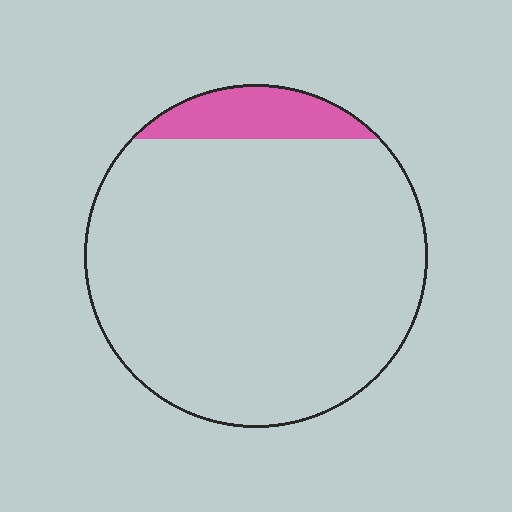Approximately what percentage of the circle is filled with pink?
Approximately 10%.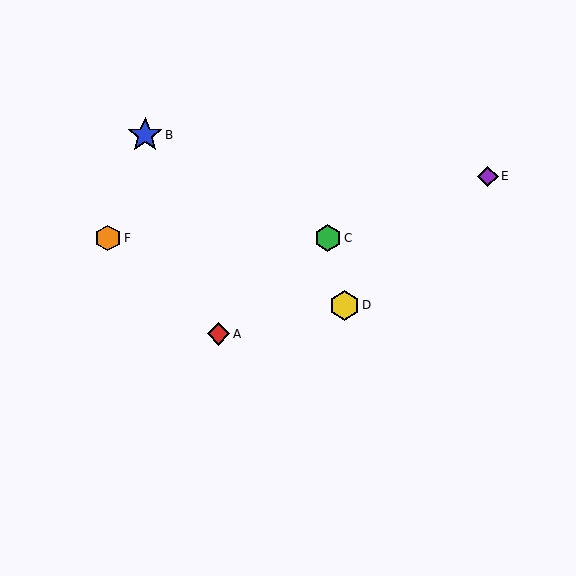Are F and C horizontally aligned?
Yes, both are at y≈238.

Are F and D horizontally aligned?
No, F is at y≈238 and D is at y≈305.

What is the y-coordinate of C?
Object C is at y≈238.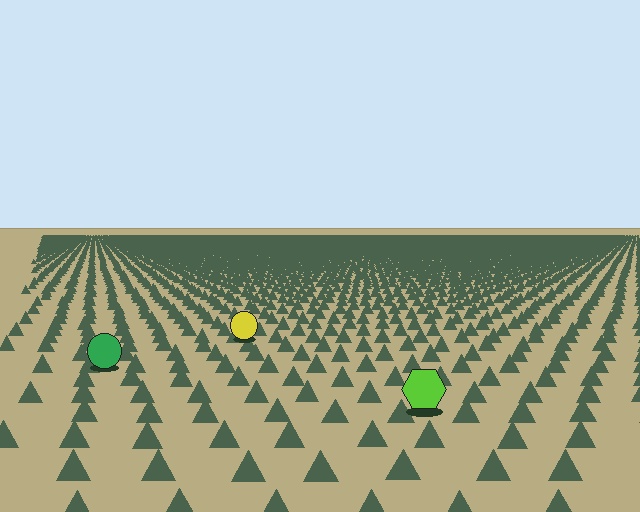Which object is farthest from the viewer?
The yellow circle is farthest from the viewer. It appears smaller and the ground texture around it is denser.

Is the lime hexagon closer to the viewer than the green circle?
Yes. The lime hexagon is closer — you can tell from the texture gradient: the ground texture is coarser near it.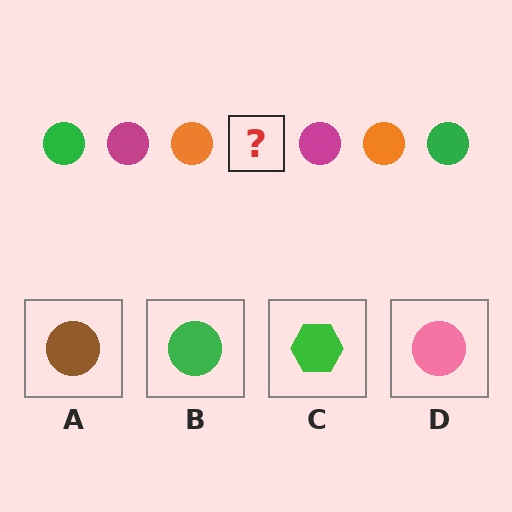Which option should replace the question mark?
Option B.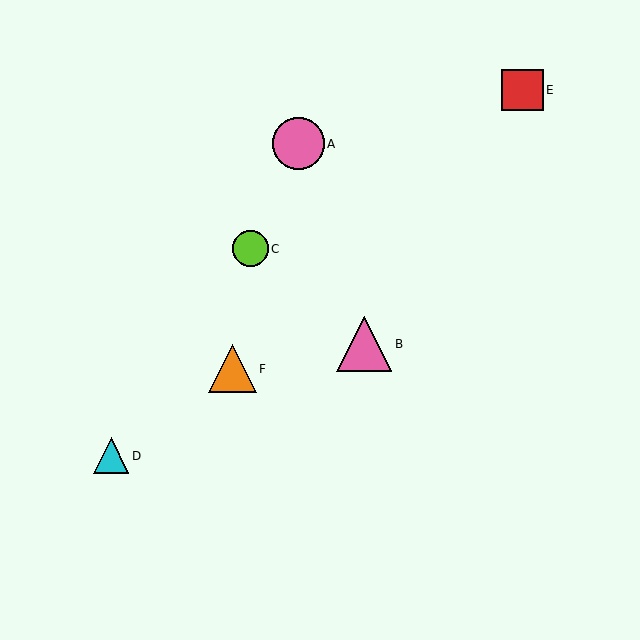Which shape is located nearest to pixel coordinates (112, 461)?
The cyan triangle (labeled D) at (111, 456) is nearest to that location.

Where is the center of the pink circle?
The center of the pink circle is at (298, 144).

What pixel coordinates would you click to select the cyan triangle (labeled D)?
Click at (111, 456) to select the cyan triangle D.